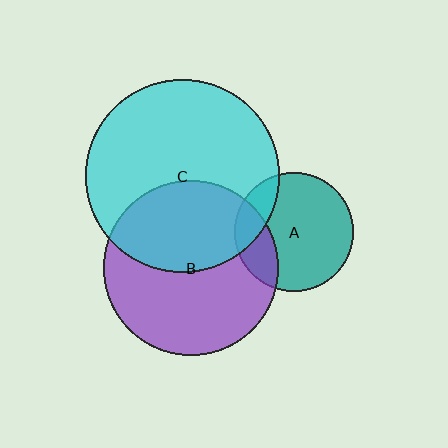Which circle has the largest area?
Circle C (cyan).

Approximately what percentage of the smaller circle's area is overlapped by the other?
Approximately 15%.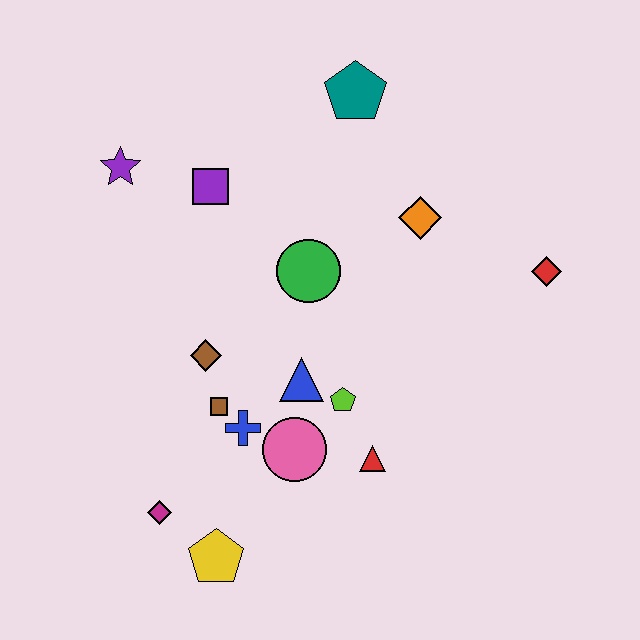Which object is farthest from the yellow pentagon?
The teal pentagon is farthest from the yellow pentagon.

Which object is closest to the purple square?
The purple star is closest to the purple square.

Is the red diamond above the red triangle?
Yes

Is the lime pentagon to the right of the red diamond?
No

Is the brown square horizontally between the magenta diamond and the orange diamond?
Yes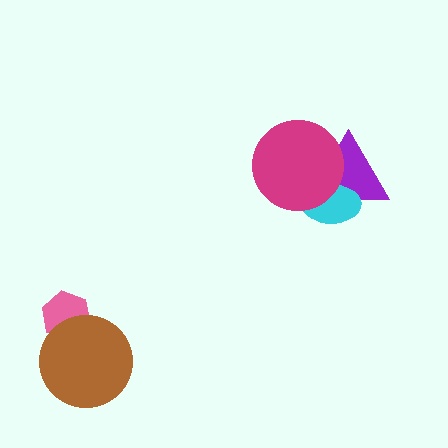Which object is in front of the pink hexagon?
The brown circle is in front of the pink hexagon.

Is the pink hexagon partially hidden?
Yes, it is partially covered by another shape.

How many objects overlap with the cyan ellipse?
2 objects overlap with the cyan ellipse.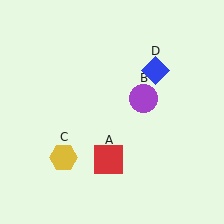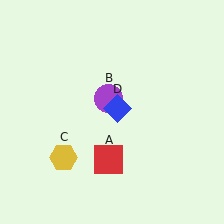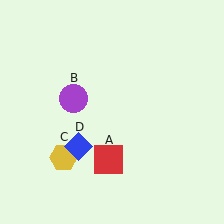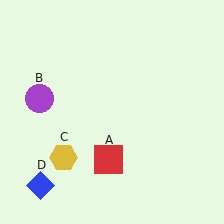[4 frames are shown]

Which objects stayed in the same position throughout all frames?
Red square (object A) and yellow hexagon (object C) remained stationary.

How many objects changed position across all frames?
2 objects changed position: purple circle (object B), blue diamond (object D).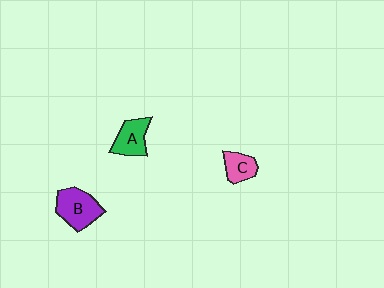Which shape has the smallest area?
Shape C (pink).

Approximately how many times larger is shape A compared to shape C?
Approximately 1.3 times.